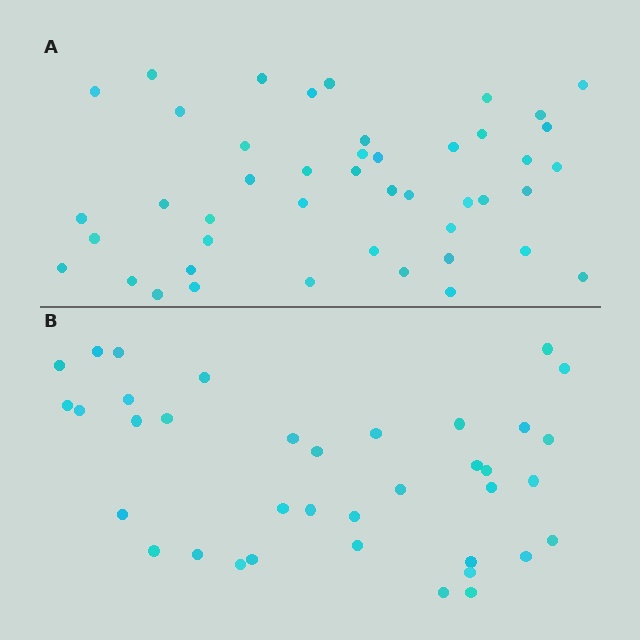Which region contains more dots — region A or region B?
Region A (the top region) has more dots.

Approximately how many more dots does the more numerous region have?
Region A has roughly 8 or so more dots than region B.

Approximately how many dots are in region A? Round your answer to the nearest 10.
About 40 dots. (The exact count is 45, which rounds to 40.)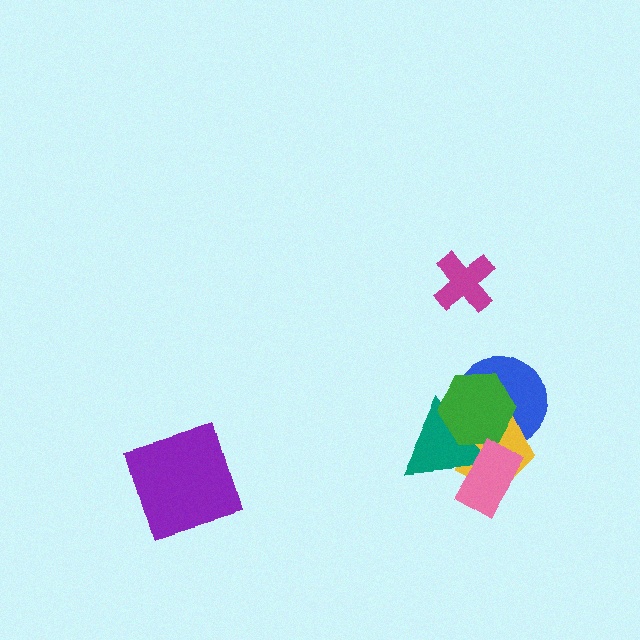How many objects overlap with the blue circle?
3 objects overlap with the blue circle.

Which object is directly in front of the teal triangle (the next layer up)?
The green hexagon is directly in front of the teal triangle.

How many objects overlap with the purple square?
0 objects overlap with the purple square.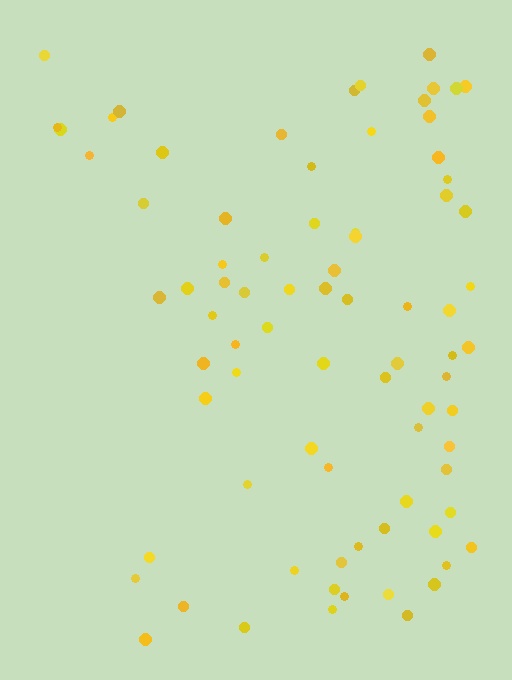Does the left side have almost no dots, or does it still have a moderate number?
Still a moderate number, just noticeably fewer than the right.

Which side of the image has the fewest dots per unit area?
The left.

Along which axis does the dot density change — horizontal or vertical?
Horizontal.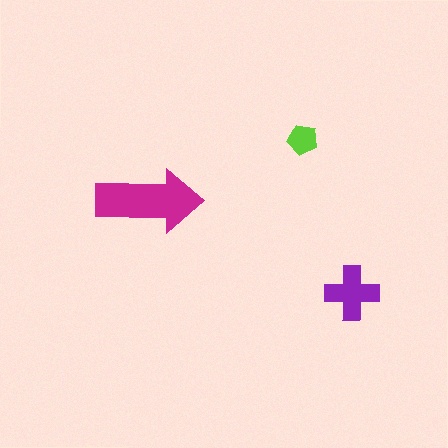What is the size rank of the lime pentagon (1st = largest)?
3rd.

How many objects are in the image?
There are 3 objects in the image.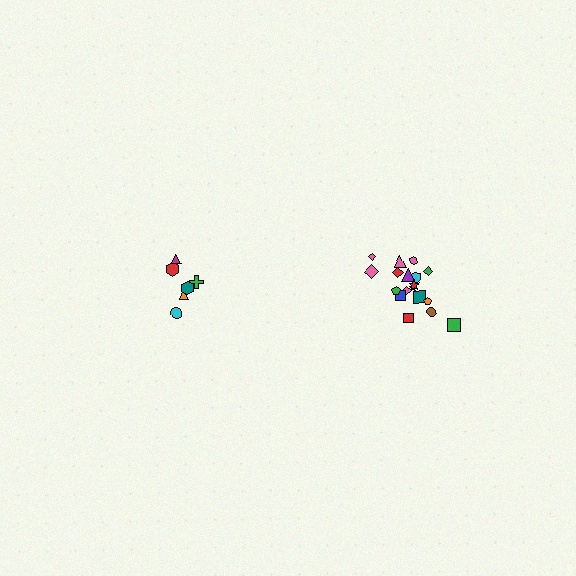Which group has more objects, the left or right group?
The right group.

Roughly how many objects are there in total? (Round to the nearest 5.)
Roughly 25 objects in total.